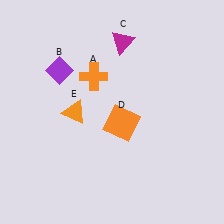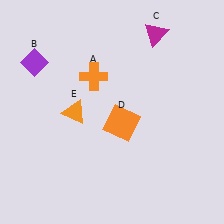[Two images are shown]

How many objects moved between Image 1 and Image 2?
2 objects moved between the two images.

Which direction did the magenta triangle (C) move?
The magenta triangle (C) moved right.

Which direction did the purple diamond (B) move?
The purple diamond (B) moved left.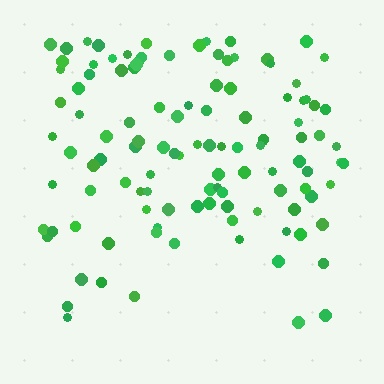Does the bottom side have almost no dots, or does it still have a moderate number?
Still a moderate number, just noticeably fewer than the top.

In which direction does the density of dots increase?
From bottom to top, with the top side densest.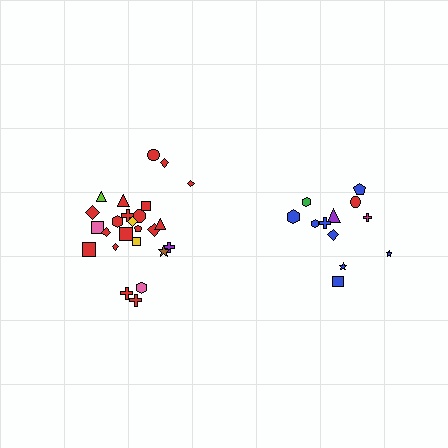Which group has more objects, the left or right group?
The left group.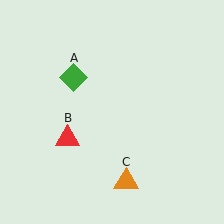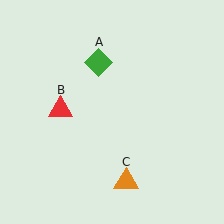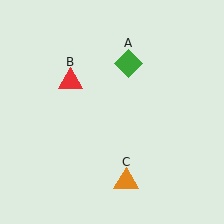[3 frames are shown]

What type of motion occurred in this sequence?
The green diamond (object A), red triangle (object B) rotated clockwise around the center of the scene.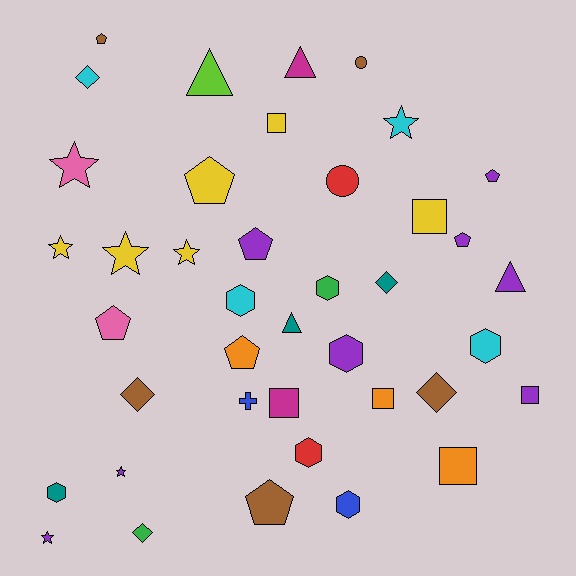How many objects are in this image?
There are 40 objects.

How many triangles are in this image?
There are 4 triangles.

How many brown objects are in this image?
There are 5 brown objects.